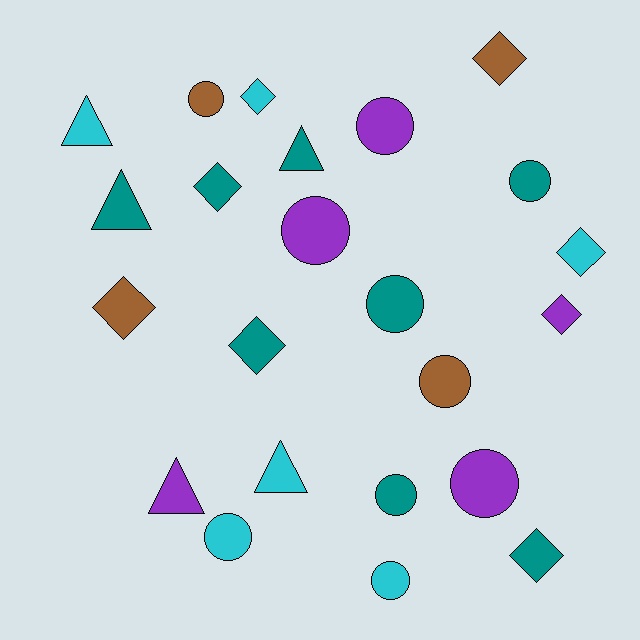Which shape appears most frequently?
Circle, with 10 objects.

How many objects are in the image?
There are 23 objects.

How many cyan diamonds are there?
There are 2 cyan diamonds.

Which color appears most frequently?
Teal, with 8 objects.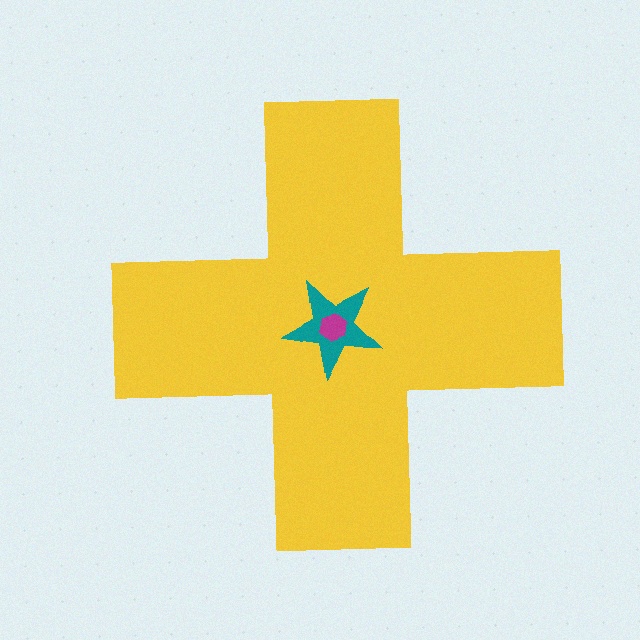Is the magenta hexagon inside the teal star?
Yes.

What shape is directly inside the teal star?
The magenta hexagon.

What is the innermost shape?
The magenta hexagon.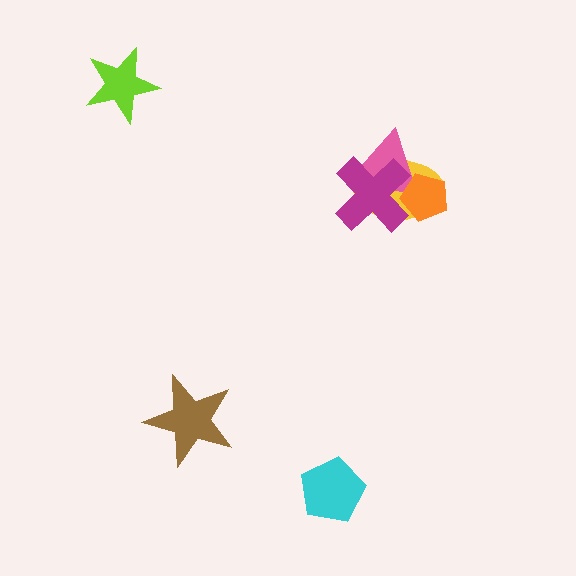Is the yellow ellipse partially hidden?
Yes, it is partially covered by another shape.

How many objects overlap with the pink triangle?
3 objects overlap with the pink triangle.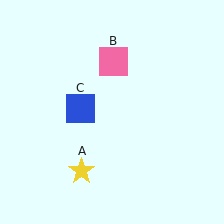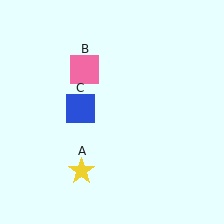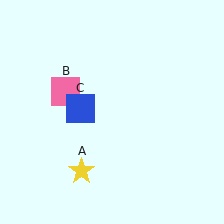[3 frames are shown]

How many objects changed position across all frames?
1 object changed position: pink square (object B).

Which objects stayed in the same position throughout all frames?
Yellow star (object A) and blue square (object C) remained stationary.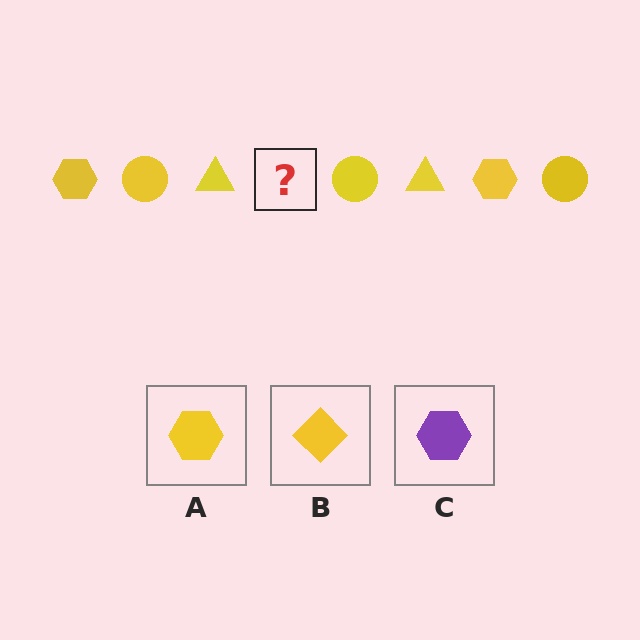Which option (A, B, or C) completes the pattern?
A.